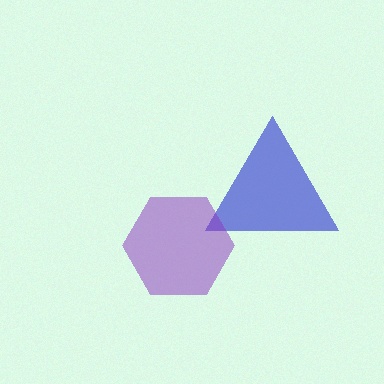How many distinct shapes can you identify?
There are 2 distinct shapes: a blue triangle, a purple hexagon.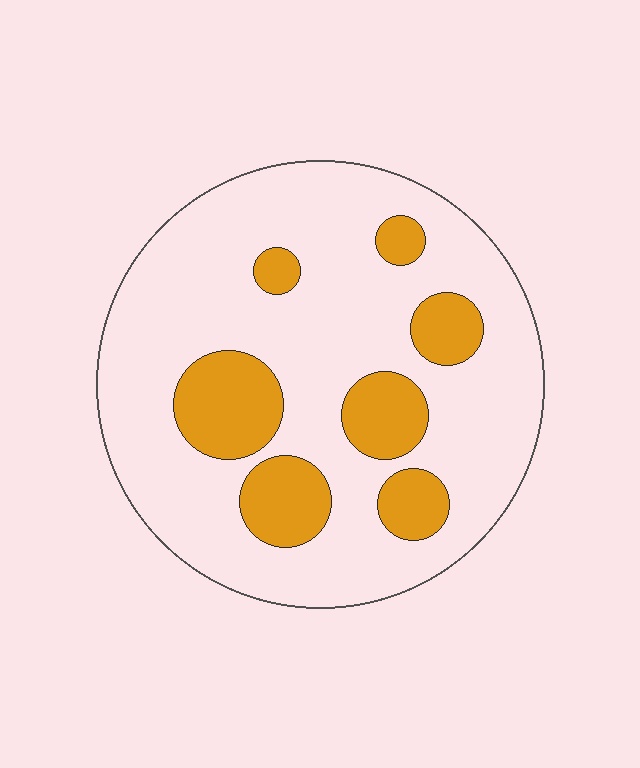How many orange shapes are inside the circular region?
7.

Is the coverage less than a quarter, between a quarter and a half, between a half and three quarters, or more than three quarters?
Less than a quarter.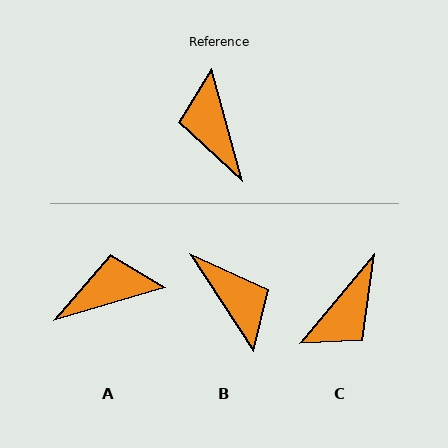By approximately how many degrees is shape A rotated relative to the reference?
Approximately 89 degrees clockwise.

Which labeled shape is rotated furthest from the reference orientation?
B, about 162 degrees away.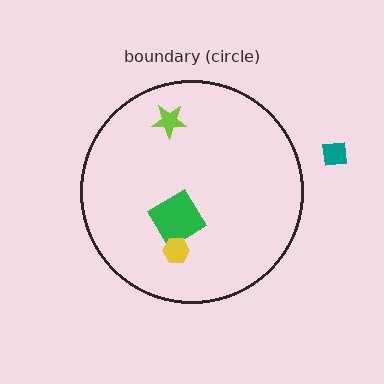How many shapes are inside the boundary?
3 inside, 1 outside.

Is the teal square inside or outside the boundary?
Outside.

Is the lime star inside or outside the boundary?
Inside.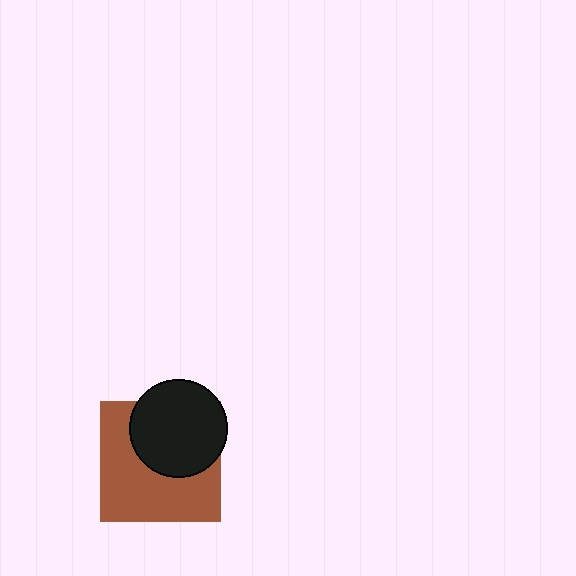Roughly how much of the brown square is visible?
About half of it is visible (roughly 58%).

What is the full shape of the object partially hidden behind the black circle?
The partially hidden object is a brown square.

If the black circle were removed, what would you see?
You would see the complete brown square.